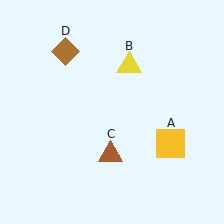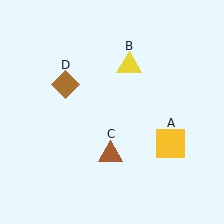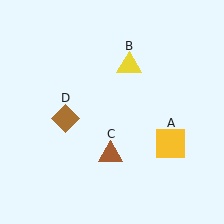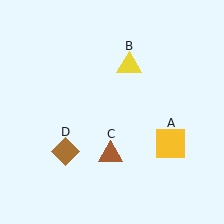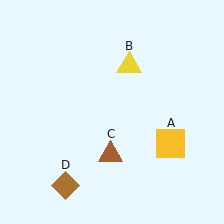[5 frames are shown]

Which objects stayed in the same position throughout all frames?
Yellow square (object A) and yellow triangle (object B) and brown triangle (object C) remained stationary.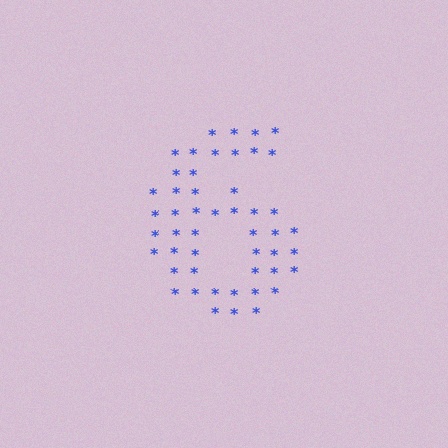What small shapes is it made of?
It is made of small asterisks.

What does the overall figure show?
The overall figure shows the digit 6.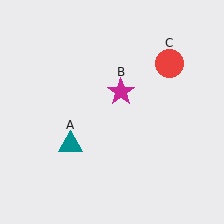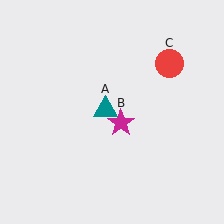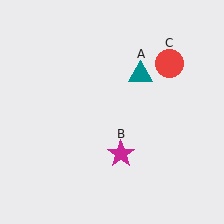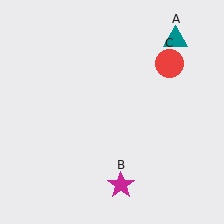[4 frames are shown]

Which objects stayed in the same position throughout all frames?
Red circle (object C) remained stationary.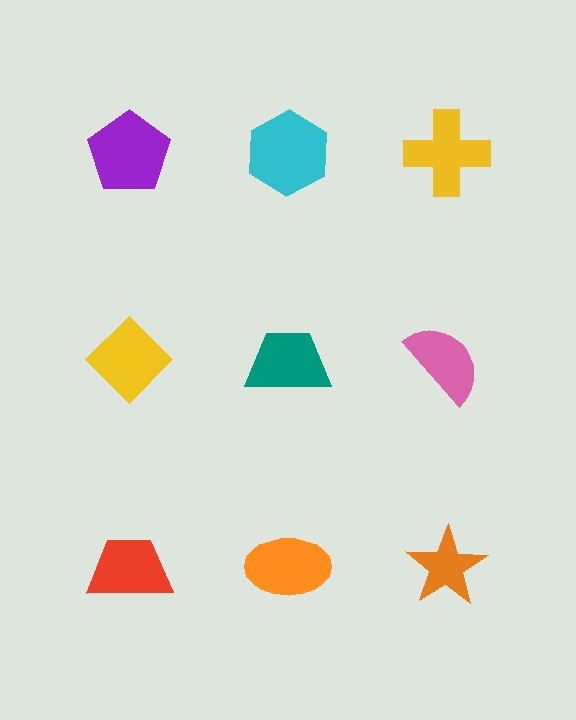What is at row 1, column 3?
A yellow cross.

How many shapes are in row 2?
3 shapes.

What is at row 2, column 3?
A pink semicircle.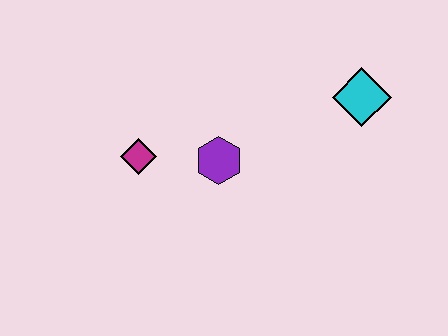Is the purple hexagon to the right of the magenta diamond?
Yes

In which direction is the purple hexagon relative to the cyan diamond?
The purple hexagon is to the left of the cyan diamond.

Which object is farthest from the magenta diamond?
The cyan diamond is farthest from the magenta diamond.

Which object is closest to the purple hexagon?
The magenta diamond is closest to the purple hexagon.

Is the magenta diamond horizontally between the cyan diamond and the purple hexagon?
No